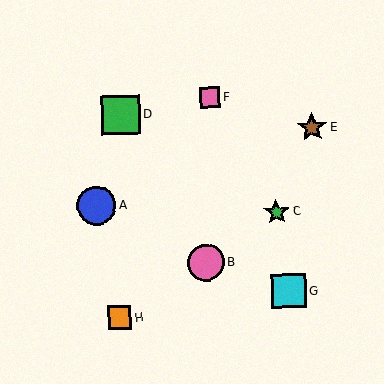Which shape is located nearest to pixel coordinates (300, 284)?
The cyan square (labeled G) at (289, 291) is nearest to that location.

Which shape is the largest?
The blue circle (labeled A) is the largest.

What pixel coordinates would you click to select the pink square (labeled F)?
Click at (210, 97) to select the pink square F.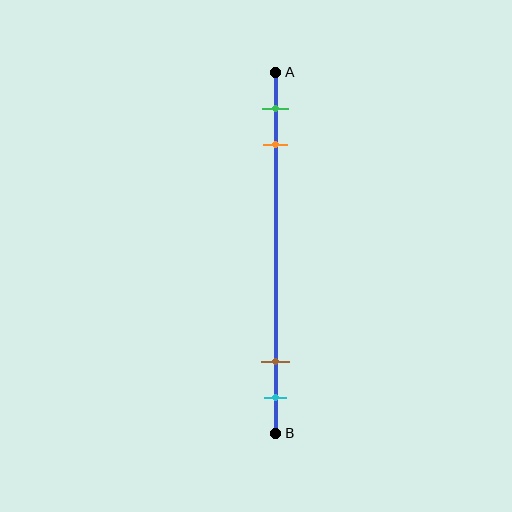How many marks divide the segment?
There are 4 marks dividing the segment.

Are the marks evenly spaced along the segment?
No, the marks are not evenly spaced.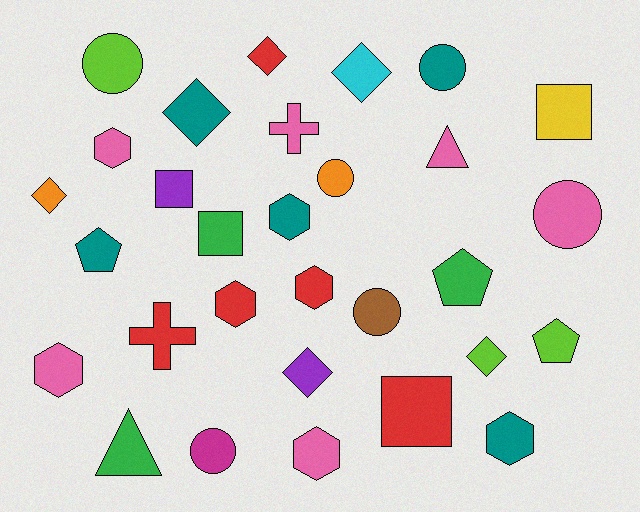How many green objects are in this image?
There are 3 green objects.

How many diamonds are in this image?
There are 6 diamonds.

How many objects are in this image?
There are 30 objects.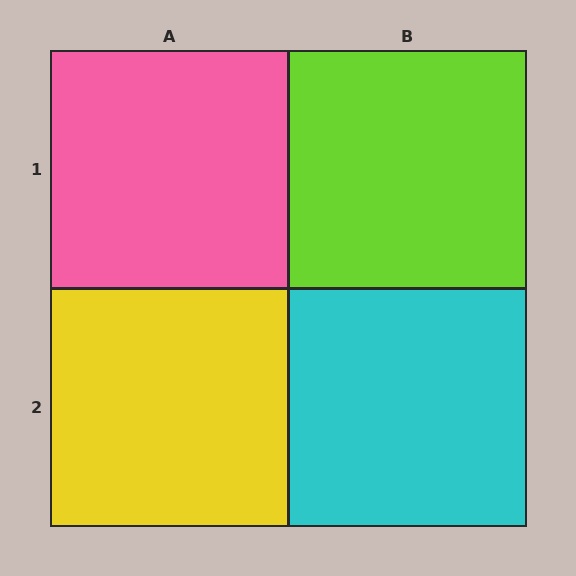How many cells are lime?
1 cell is lime.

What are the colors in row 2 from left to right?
Yellow, cyan.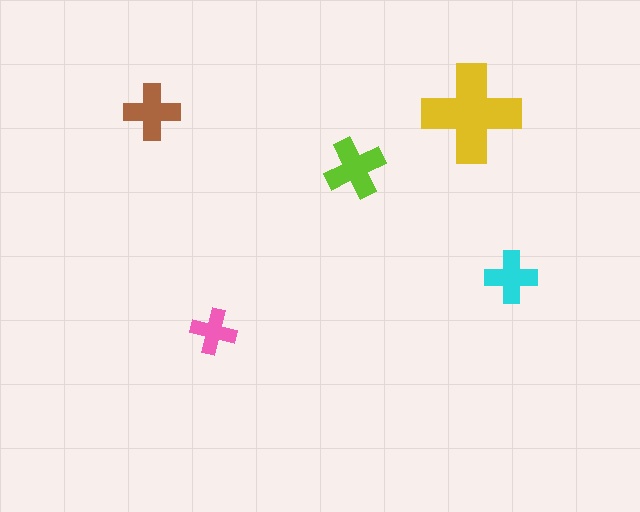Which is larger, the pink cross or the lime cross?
The lime one.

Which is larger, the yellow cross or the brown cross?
The yellow one.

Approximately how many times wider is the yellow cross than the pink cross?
About 2 times wider.